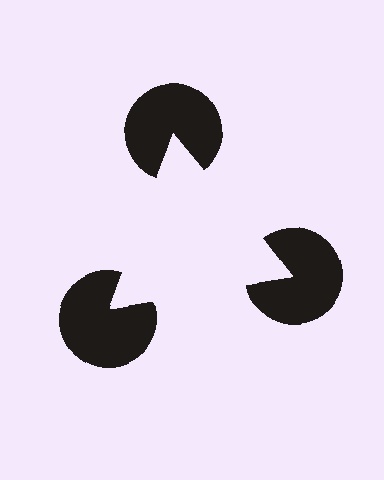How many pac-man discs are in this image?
There are 3 — one at each vertex of the illusory triangle.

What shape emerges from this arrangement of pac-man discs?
An illusory triangle — its edges are inferred from the aligned wedge cuts in the pac-man discs, not physically drawn.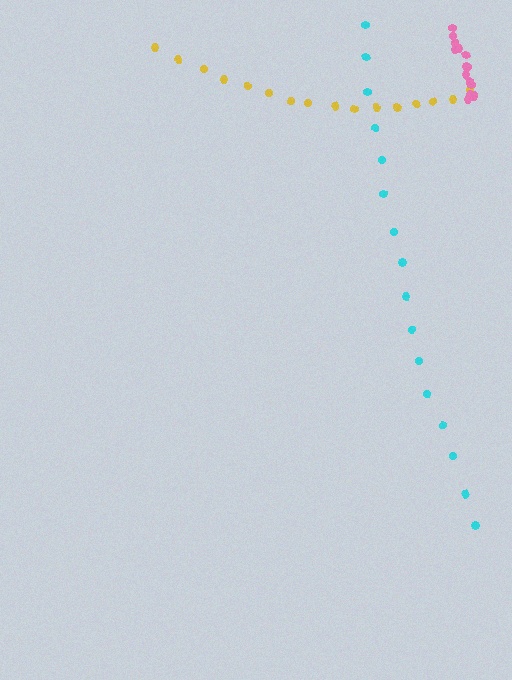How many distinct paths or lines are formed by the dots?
There are 3 distinct paths.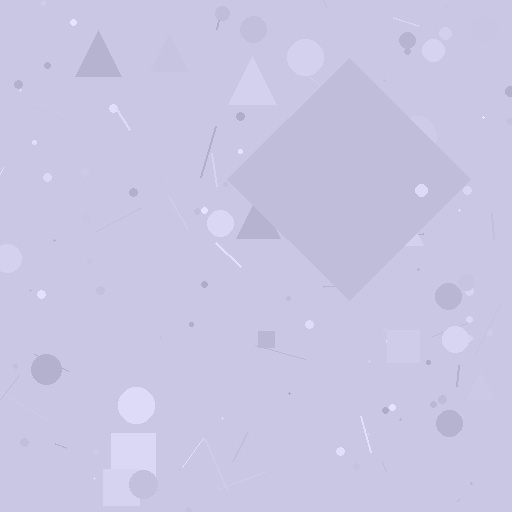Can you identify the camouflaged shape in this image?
The camouflaged shape is a diamond.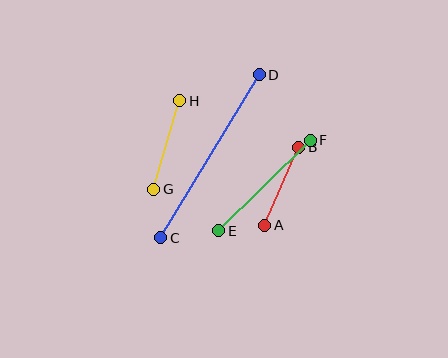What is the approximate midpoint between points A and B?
The midpoint is at approximately (282, 186) pixels.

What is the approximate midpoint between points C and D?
The midpoint is at approximately (210, 156) pixels.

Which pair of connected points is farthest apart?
Points C and D are farthest apart.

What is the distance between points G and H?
The distance is approximately 92 pixels.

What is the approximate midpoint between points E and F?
The midpoint is at approximately (265, 185) pixels.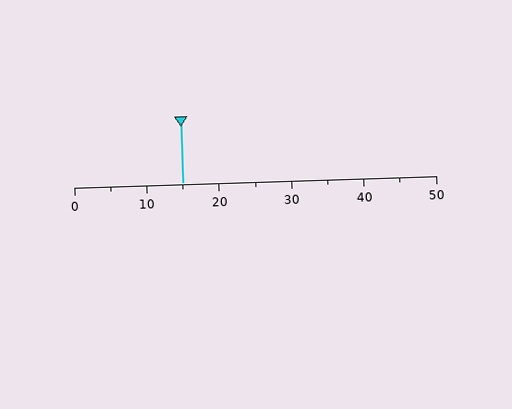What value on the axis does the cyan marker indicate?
The marker indicates approximately 15.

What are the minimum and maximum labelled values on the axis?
The axis runs from 0 to 50.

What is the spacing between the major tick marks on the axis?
The major ticks are spaced 10 apart.